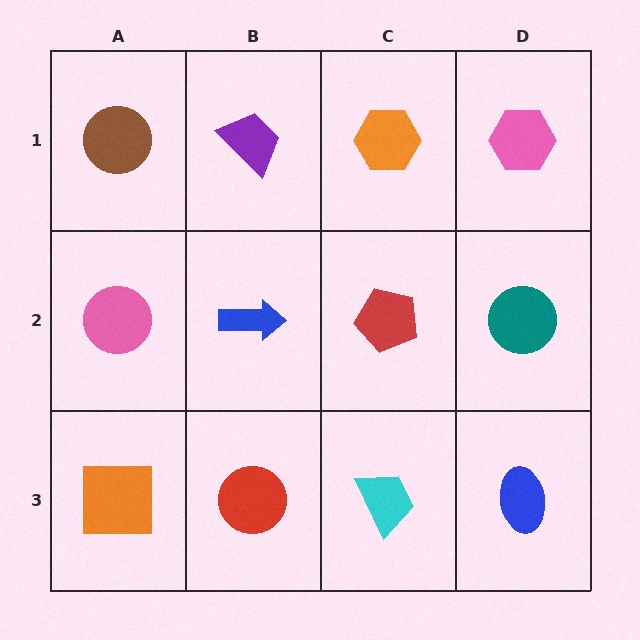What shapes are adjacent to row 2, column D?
A pink hexagon (row 1, column D), a blue ellipse (row 3, column D), a red pentagon (row 2, column C).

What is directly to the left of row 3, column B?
An orange square.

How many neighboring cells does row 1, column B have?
3.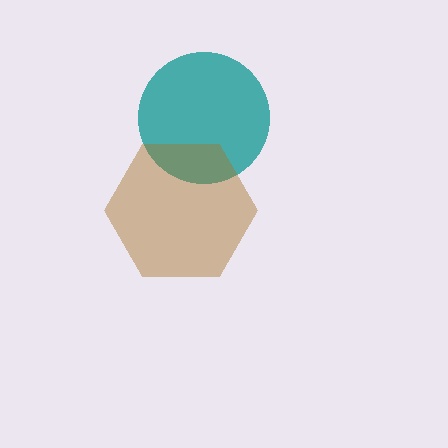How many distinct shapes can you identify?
There are 2 distinct shapes: a teal circle, a brown hexagon.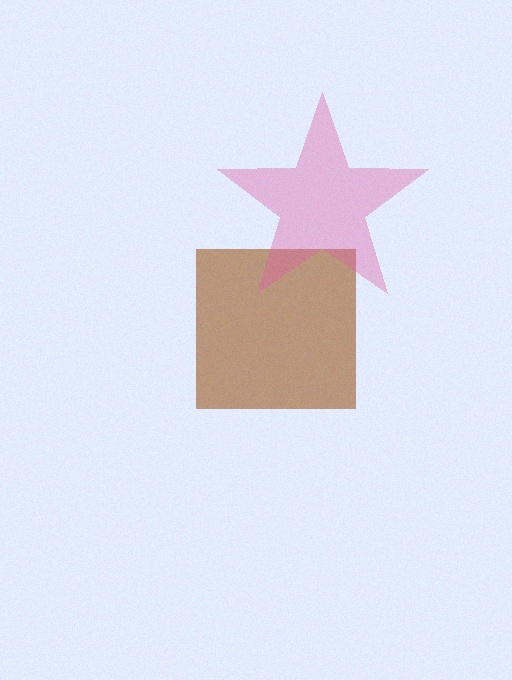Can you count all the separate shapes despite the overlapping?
Yes, there are 2 separate shapes.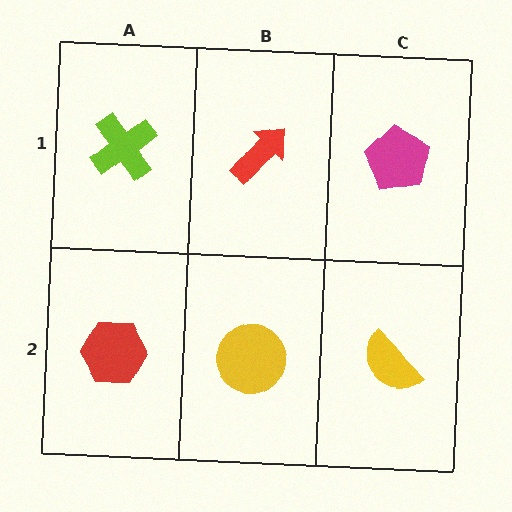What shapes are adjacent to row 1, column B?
A yellow circle (row 2, column B), a lime cross (row 1, column A), a magenta pentagon (row 1, column C).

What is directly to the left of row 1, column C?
A red arrow.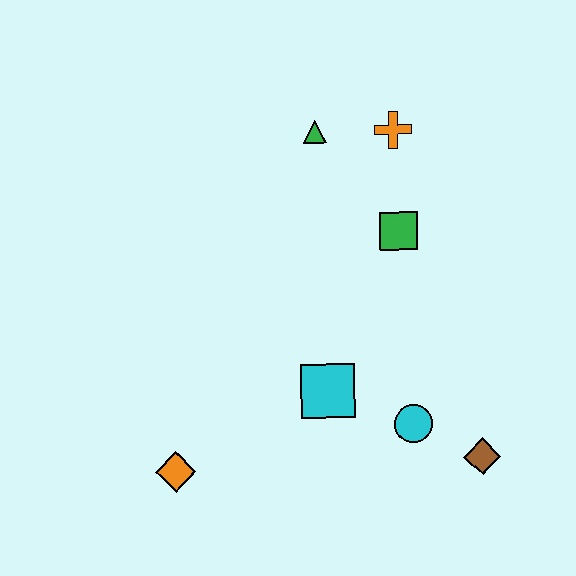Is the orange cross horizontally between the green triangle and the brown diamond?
Yes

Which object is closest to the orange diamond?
The cyan square is closest to the orange diamond.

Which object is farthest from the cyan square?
The orange cross is farthest from the cyan square.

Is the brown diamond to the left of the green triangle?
No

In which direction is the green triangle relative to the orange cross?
The green triangle is to the left of the orange cross.